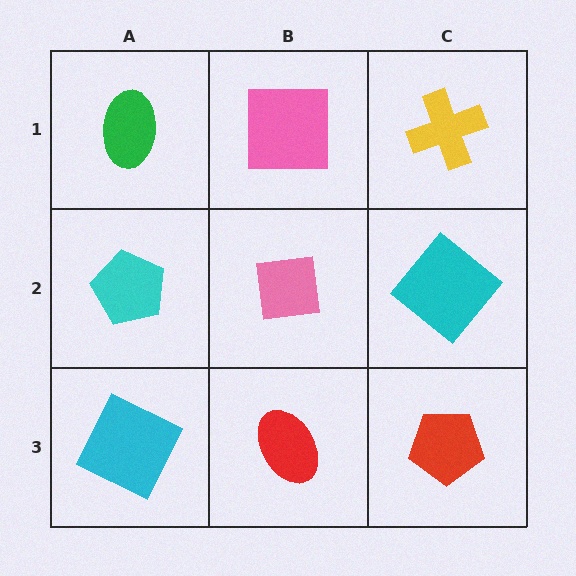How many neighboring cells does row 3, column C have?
2.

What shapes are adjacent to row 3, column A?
A cyan pentagon (row 2, column A), a red ellipse (row 3, column B).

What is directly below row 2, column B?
A red ellipse.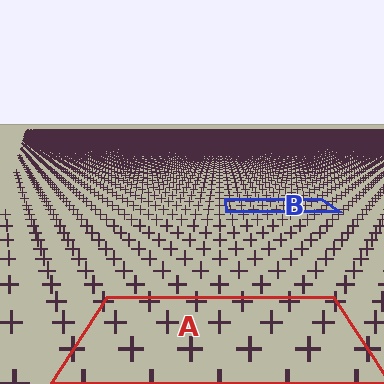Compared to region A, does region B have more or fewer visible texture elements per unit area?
Region B has more texture elements per unit area — they are packed more densely because it is farther away.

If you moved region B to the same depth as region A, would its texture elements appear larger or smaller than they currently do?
They would appear larger. At a closer depth, the same texture elements are projected at a bigger on-screen size.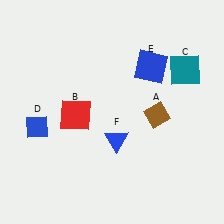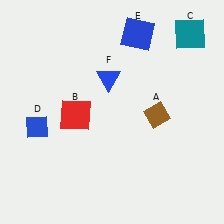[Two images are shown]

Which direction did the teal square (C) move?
The teal square (C) moved up.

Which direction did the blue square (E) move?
The blue square (E) moved up.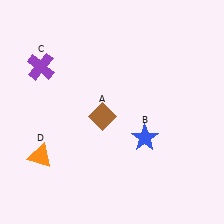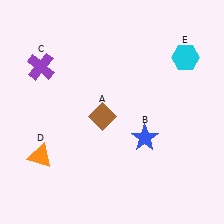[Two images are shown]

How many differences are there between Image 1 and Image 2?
There is 1 difference between the two images.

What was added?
A cyan hexagon (E) was added in Image 2.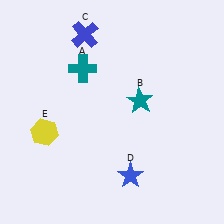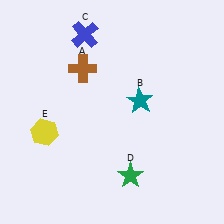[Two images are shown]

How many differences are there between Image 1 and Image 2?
There are 2 differences between the two images.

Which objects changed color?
A changed from teal to brown. D changed from blue to green.